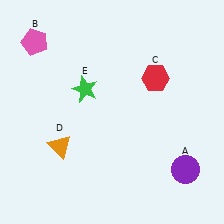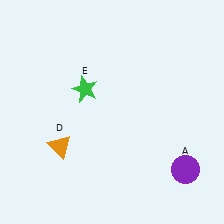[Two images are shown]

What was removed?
The pink pentagon (B), the red hexagon (C) were removed in Image 2.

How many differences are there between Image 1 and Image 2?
There are 2 differences between the two images.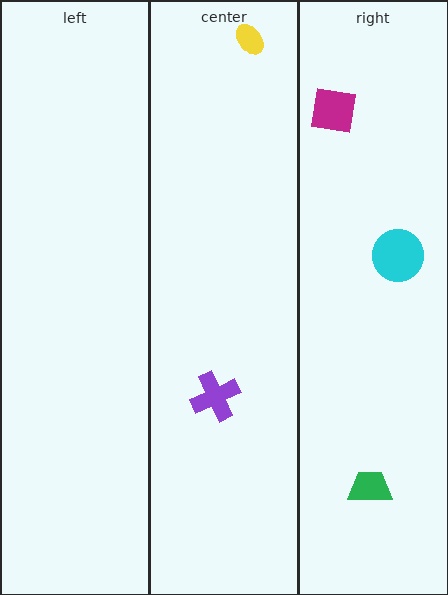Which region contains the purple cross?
The center region.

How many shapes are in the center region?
2.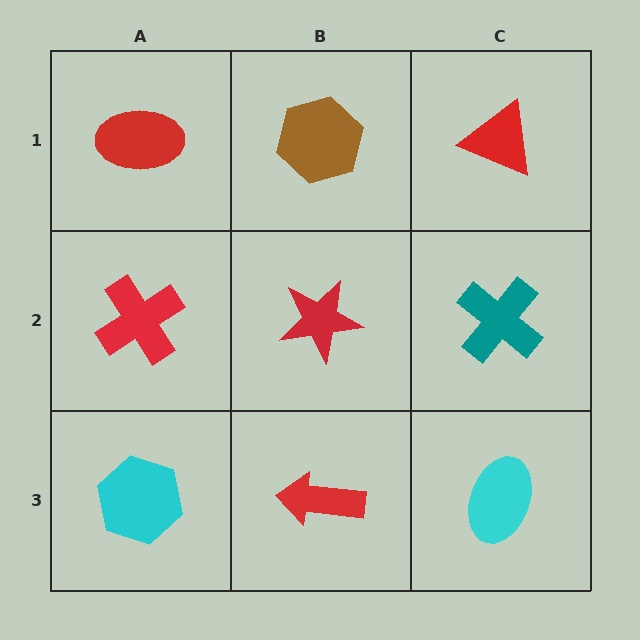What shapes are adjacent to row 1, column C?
A teal cross (row 2, column C), a brown hexagon (row 1, column B).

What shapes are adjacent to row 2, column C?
A red triangle (row 1, column C), a cyan ellipse (row 3, column C), a red star (row 2, column B).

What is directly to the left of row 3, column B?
A cyan hexagon.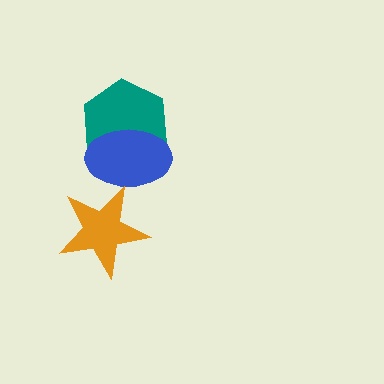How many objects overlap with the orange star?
1 object overlaps with the orange star.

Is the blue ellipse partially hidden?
Yes, it is partially covered by another shape.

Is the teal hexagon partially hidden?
Yes, it is partially covered by another shape.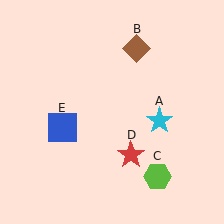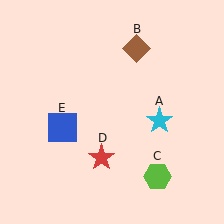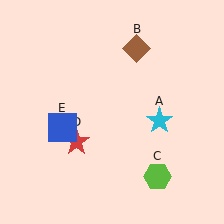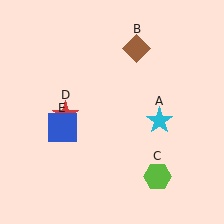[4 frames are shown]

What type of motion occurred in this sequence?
The red star (object D) rotated clockwise around the center of the scene.